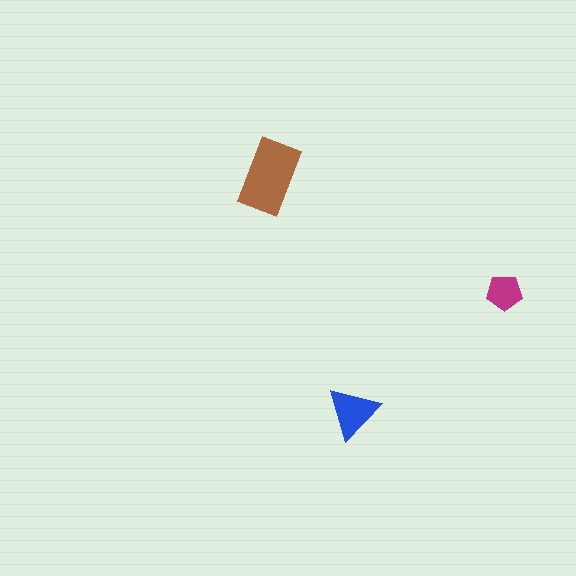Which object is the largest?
The brown rectangle.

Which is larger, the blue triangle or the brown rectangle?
The brown rectangle.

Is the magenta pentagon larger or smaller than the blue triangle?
Smaller.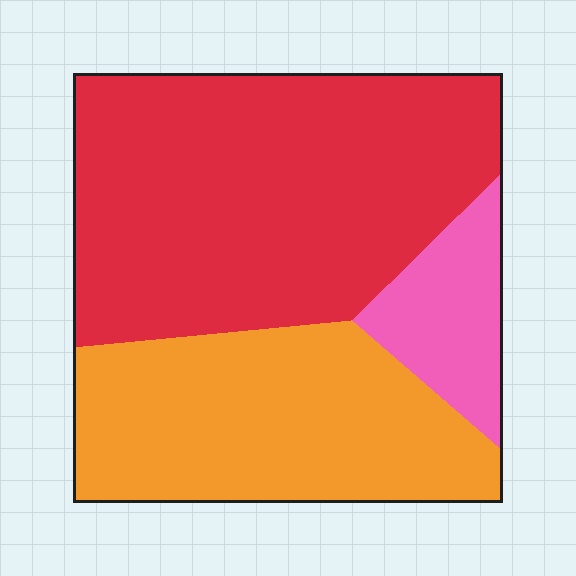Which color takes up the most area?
Red, at roughly 55%.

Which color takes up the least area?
Pink, at roughly 10%.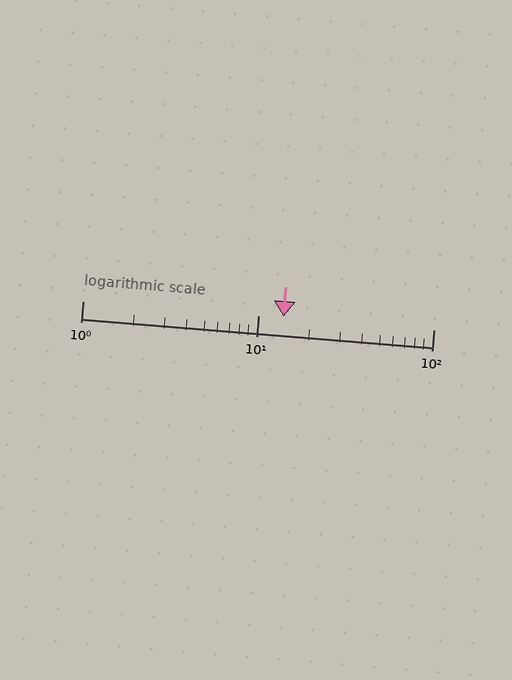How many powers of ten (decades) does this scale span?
The scale spans 2 decades, from 1 to 100.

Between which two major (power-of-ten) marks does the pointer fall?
The pointer is between 10 and 100.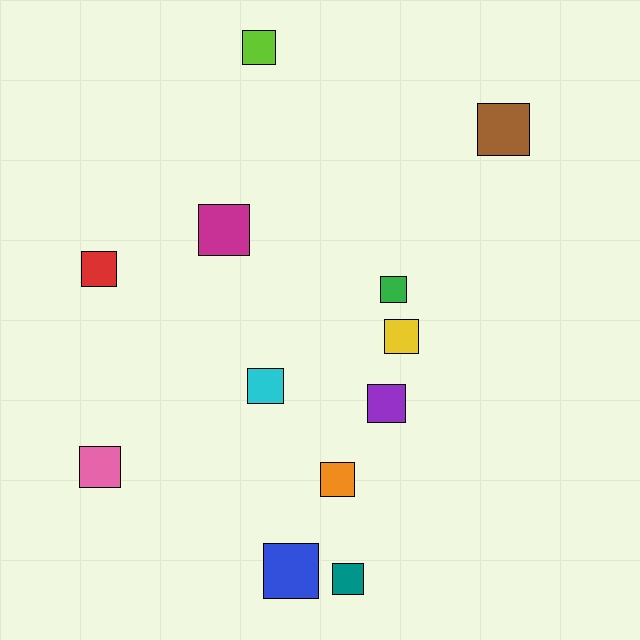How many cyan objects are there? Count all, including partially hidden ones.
There is 1 cyan object.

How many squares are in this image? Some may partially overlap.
There are 12 squares.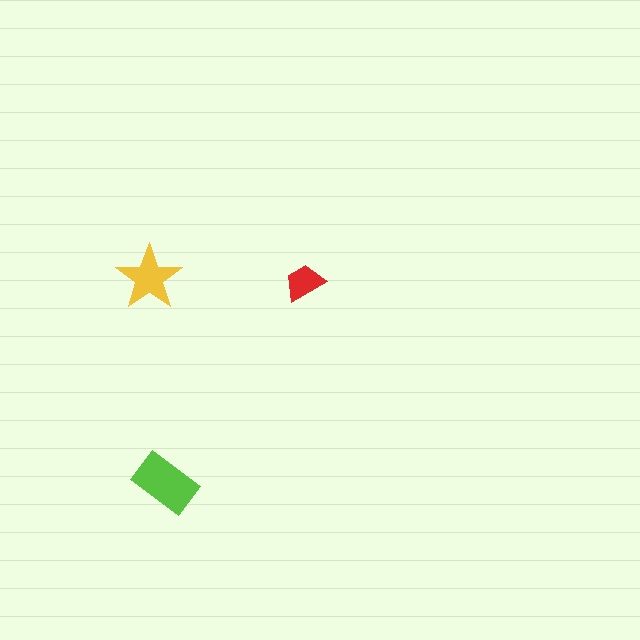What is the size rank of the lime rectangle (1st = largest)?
1st.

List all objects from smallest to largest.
The red trapezoid, the yellow star, the lime rectangle.